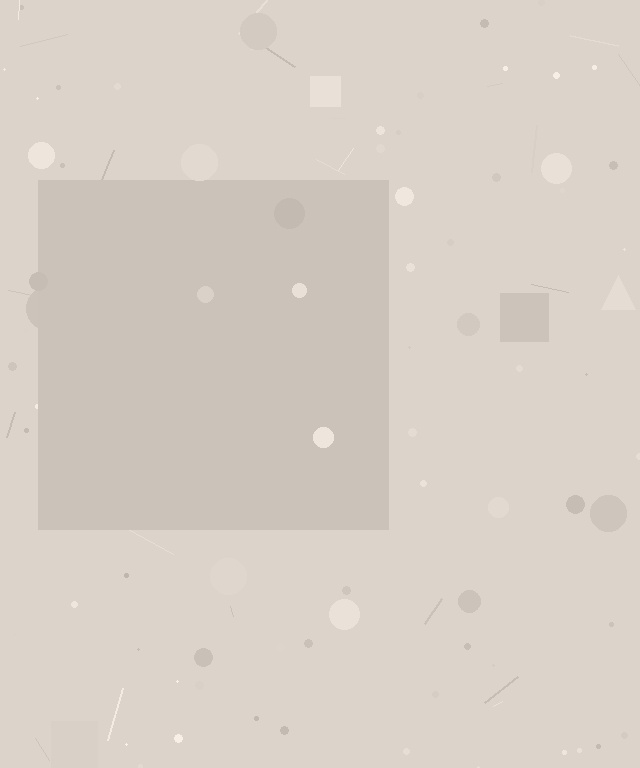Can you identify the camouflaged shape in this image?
The camouflaged shape is a square.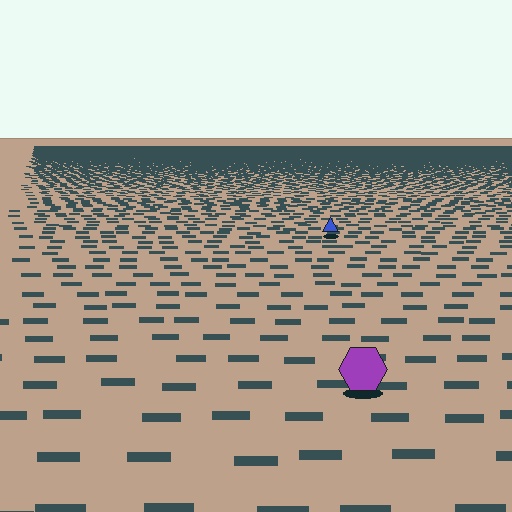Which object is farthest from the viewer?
The blue triangle is farthest from the viewer. It appears smaller and the ground texture around it is denser.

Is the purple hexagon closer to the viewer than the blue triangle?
Yes. The purple hexagon is closer — you can tell from the texture gradient: the ground texture is coarser near it.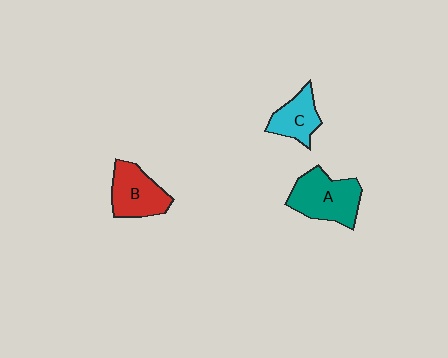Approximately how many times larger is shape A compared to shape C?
Approximately 1.6 times.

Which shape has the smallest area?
Shape C (cyan).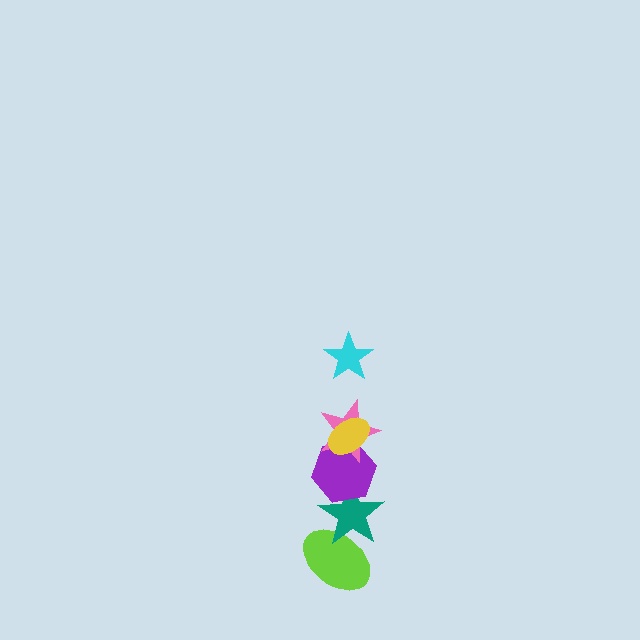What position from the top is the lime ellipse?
The lime ellipse is 6th from the top.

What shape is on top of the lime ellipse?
The teal star is on top of the lime ellipse.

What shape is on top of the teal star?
The purple hexagon is on top of the teal star.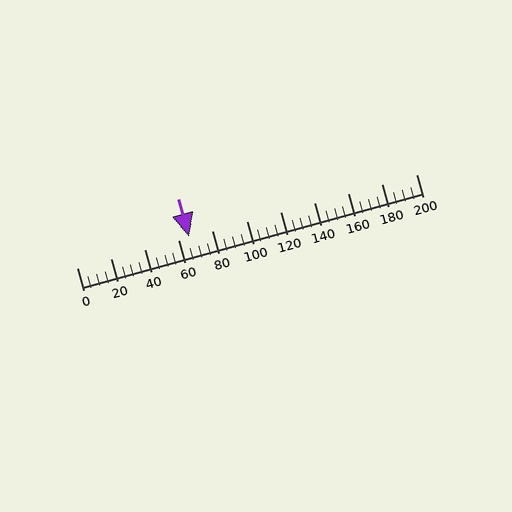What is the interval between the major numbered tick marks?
The major tick marks are spaced 20 units apart.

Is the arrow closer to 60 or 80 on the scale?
The arrow is closer to 60.